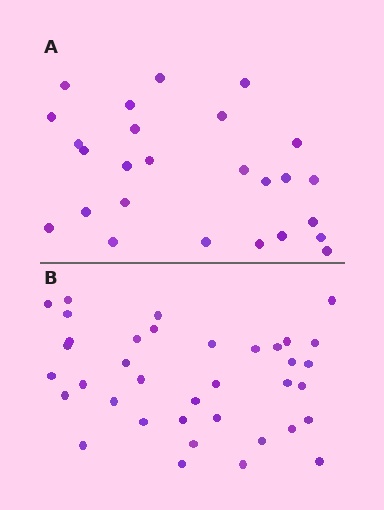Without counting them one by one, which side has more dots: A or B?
Region B (the bottom region) has more dots.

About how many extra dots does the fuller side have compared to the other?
Region B has roughly 12 or so more dots than region A.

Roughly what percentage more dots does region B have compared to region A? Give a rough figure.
About 40% more.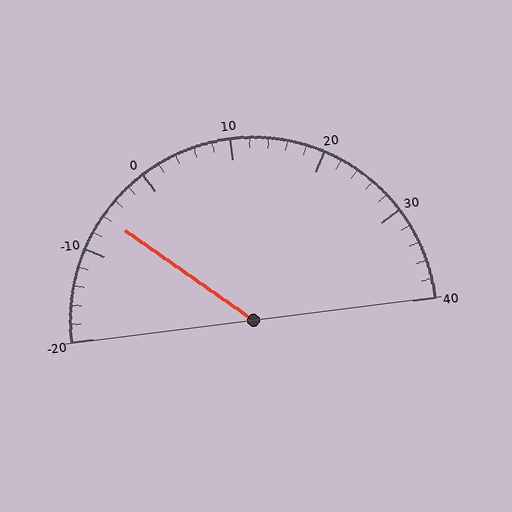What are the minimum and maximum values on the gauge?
The gauge ranges from -20 to 40.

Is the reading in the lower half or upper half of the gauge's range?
The reading is in the lower half of the range (-20 to 40).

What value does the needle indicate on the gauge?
The needle indicates approximately -6.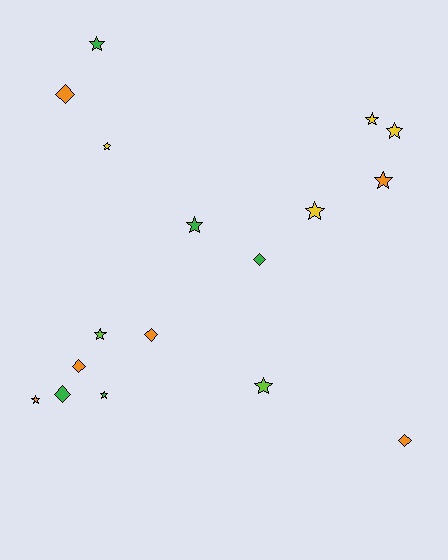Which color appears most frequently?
Orange, with 6 objects.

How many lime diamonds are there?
There are no lime diamonds.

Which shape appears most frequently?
Star, with 11 objects.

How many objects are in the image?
There are 17 objects.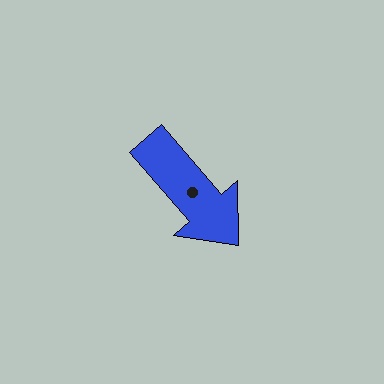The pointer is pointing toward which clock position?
Roughly 5 o'clock.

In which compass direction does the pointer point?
Southeast.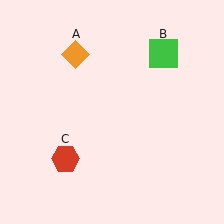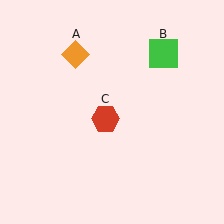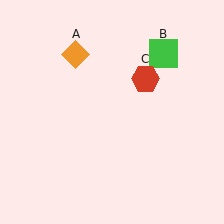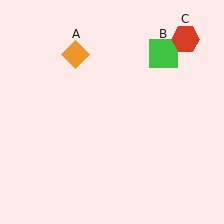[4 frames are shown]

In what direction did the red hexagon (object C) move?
The red hexagon (object C) moved up and to the right.